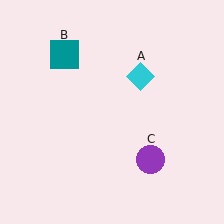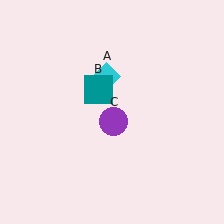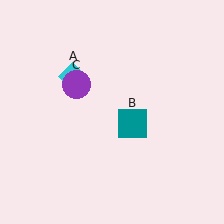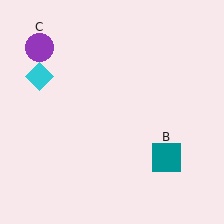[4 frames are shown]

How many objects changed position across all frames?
3 objects changed position: cyan diamond (object A), teal square (object B), purple circle (object C).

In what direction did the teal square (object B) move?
The teal square (object B) moved down and to the right.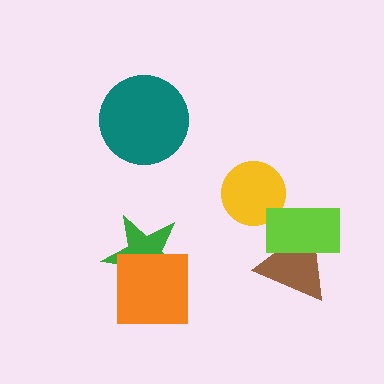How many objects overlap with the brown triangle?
1 object overlaps with the brown triangle.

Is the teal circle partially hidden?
No, no other shape covers it.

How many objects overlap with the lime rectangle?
1 object overlaps with the lime rectangle.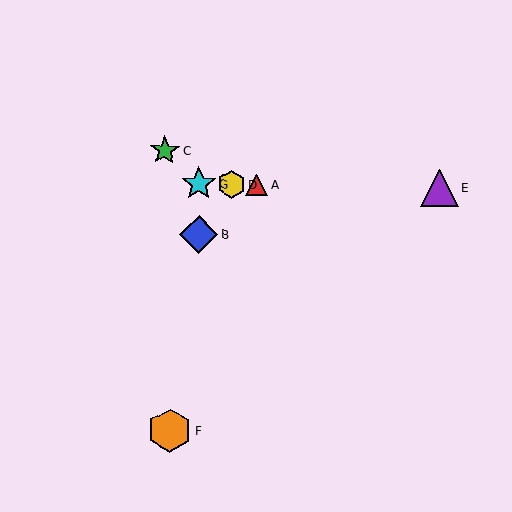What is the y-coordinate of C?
Object C is at y≈150.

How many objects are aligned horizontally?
4 objects (A, D, E, G) are aligned horizontally.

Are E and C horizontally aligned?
No, E is at y≈188 and C is at y≈150.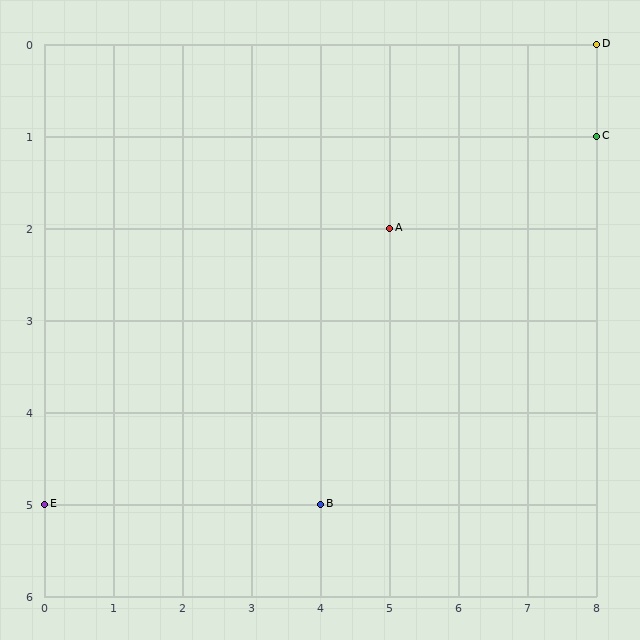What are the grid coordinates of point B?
Point B is at grid coordinates (4, 5).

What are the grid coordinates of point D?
Point D is at grid coordinates (8, 0).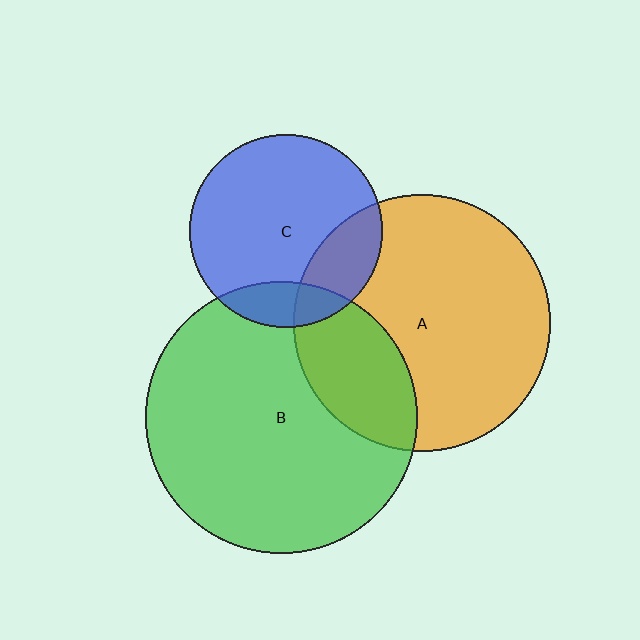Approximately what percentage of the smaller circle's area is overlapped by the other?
Approximately 25%.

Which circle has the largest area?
Circle B (green).